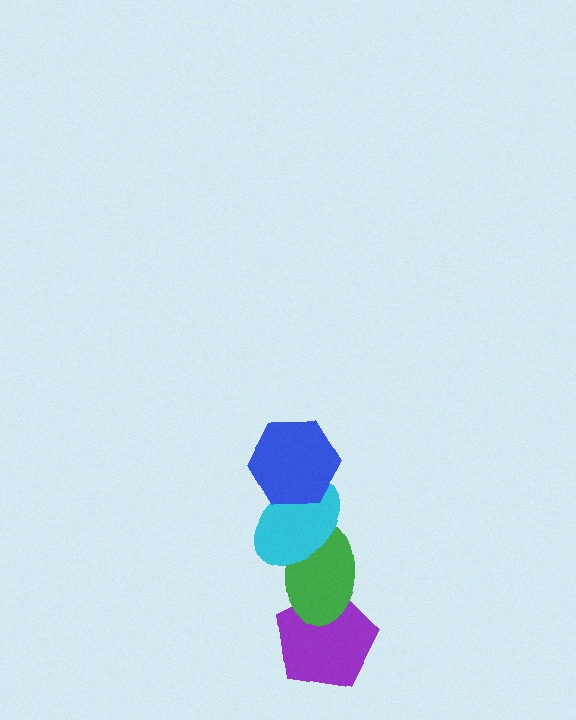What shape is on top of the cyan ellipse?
The blue hexagon is on top of the cyan ellipse.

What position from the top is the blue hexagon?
The blue hexagon is 1st from the top.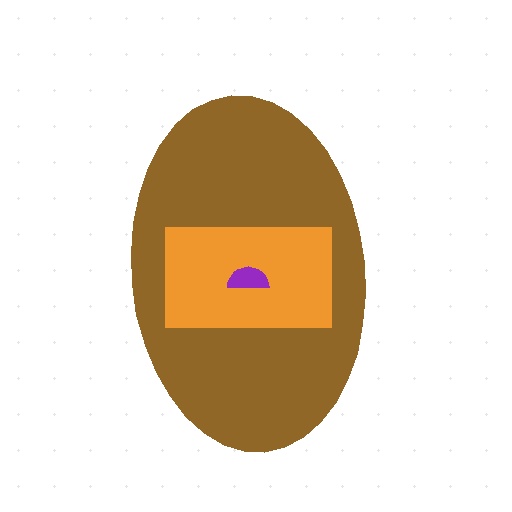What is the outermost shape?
The brown ellipse.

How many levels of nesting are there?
3.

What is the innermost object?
The purple semicircle.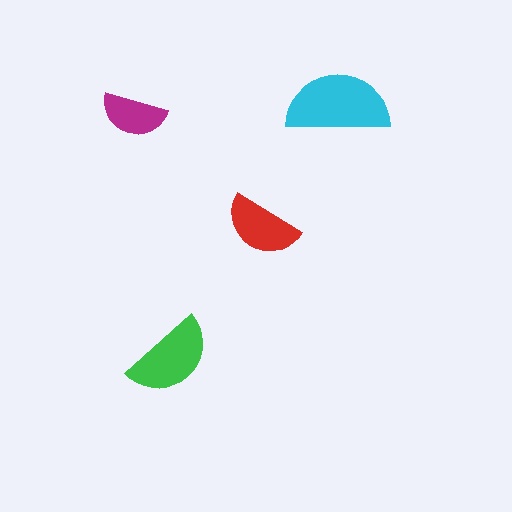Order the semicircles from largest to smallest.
the cyan one, the green one, the red one, the magenta one.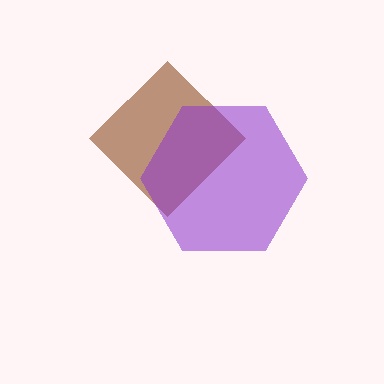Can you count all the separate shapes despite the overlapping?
Yes, there are 2 separate shapes.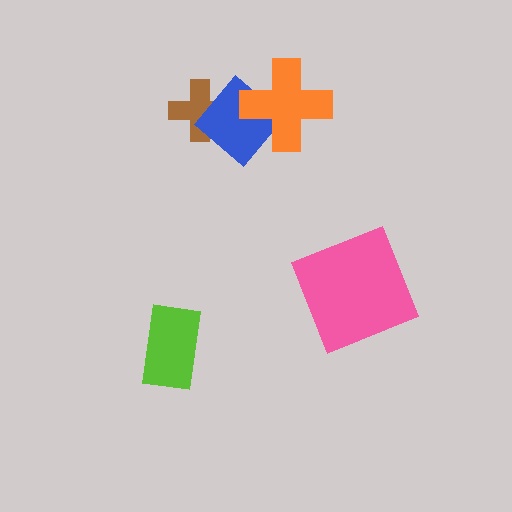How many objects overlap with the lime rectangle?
0 objects overlap with the lime rectangle.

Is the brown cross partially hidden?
Yes, it is partially covered by another shape.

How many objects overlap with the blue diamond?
2 objects overlap with the blue diamond.